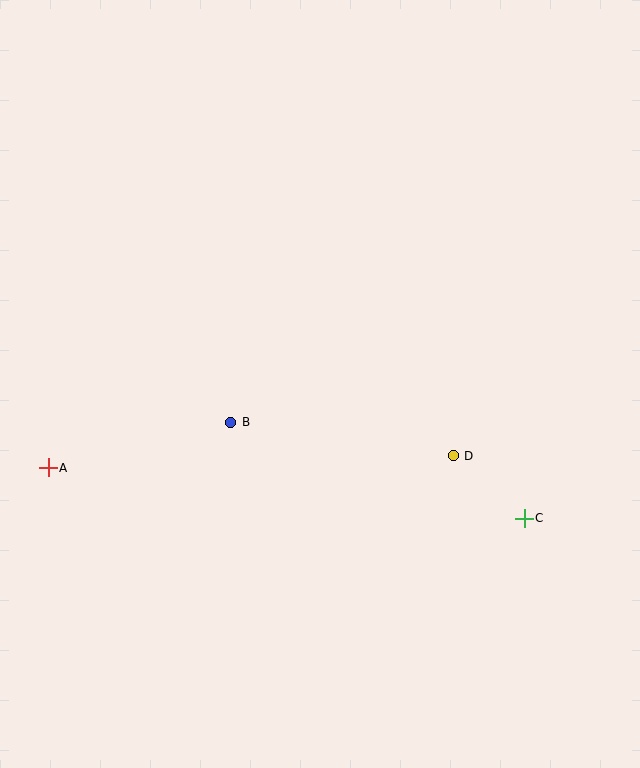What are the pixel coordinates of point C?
Point C is at (524, 518).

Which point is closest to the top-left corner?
Point A is closest to the top-left corner.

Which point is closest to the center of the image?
Point B at (231, 422) is closest to the center.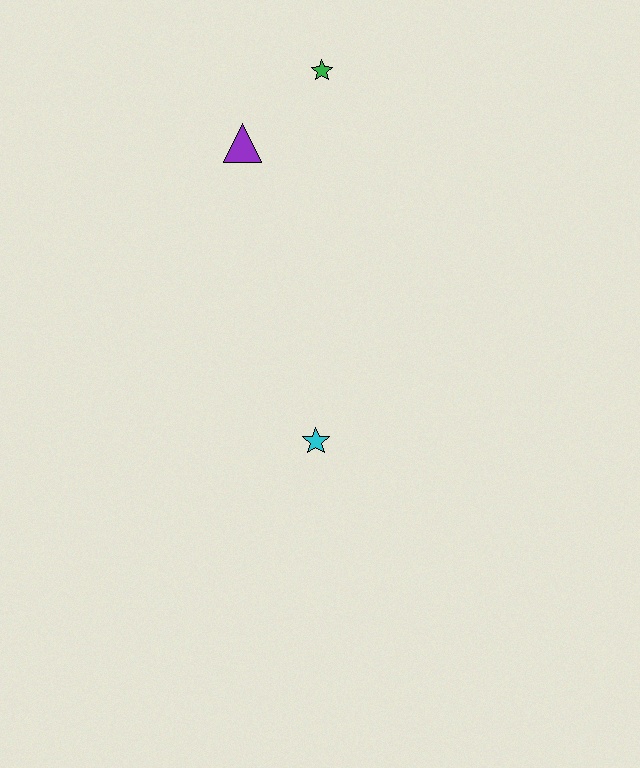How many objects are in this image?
There are 3 objects.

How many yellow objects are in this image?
There are no yellow objects.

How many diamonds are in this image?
There are no diamonds.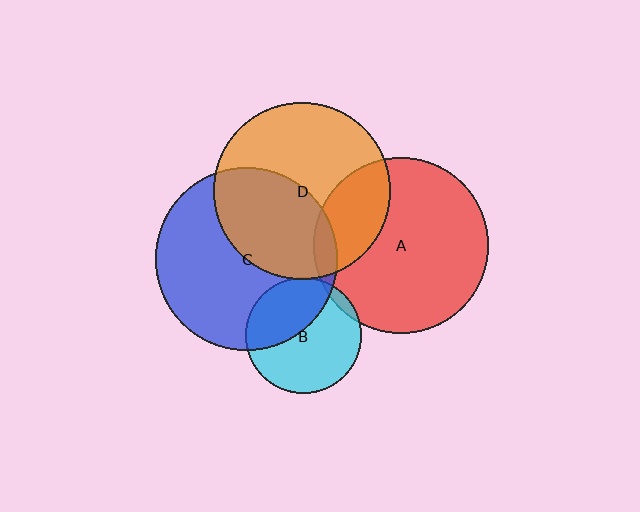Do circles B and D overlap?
Yes.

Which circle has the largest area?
Circle C (blue).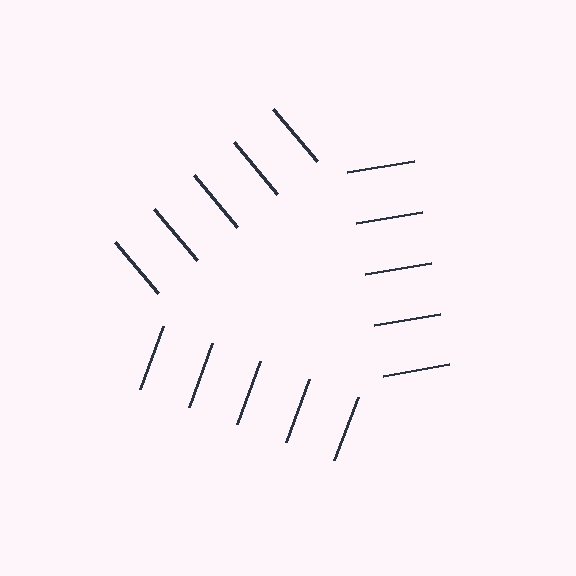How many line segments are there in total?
15 — 5 along each of the 3 edges.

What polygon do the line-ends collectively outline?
An illusory triangle — the line segments terminate on its edges but no continuous stroke is drawn.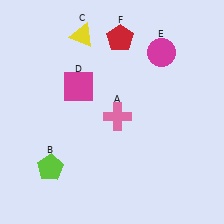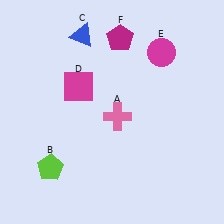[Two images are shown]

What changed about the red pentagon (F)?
In Image 1, F is red. In Image 2, it changed to magenta.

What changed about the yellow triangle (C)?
In Image 1, C is yellow. In Image 2, it changed to blue.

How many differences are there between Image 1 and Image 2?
There are 2 differences between the two images.